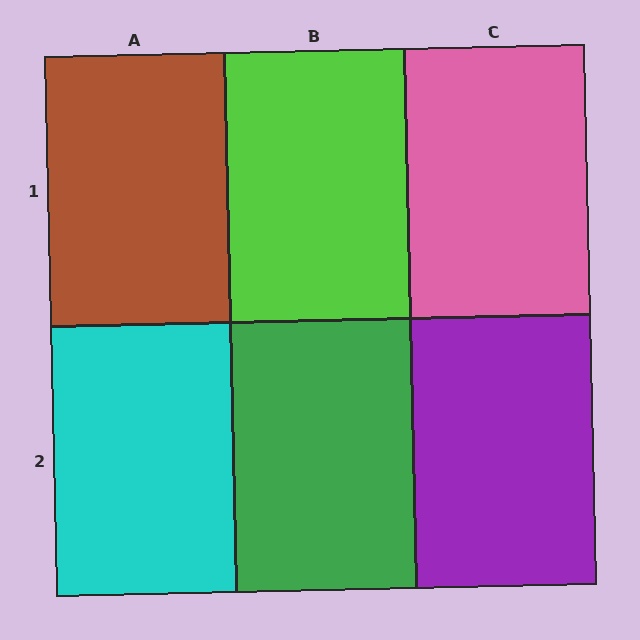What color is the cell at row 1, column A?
Brown.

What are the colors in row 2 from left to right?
Cyan, green, purple.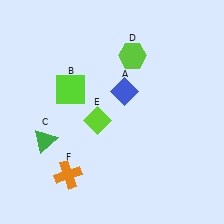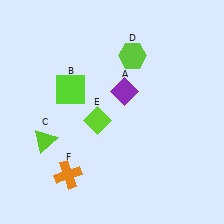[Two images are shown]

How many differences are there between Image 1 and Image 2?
There are 2 differences between the two images.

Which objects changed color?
A changed from blue to purple. C changed from green to lime.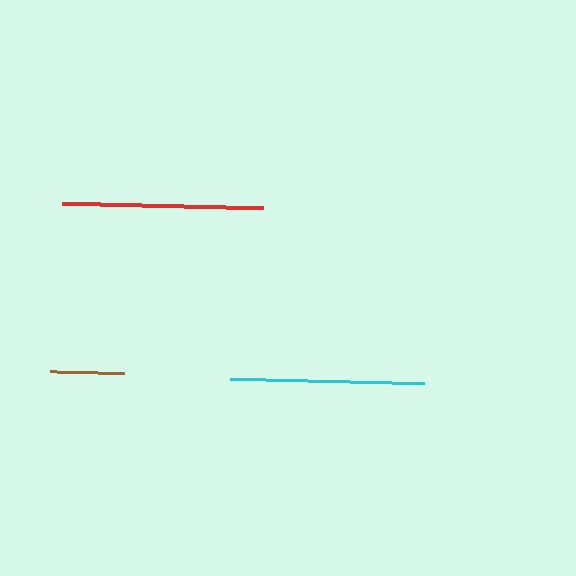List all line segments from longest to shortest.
From longest to shortest: red, cyan, brown.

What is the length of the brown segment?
The brown segment is approximately 74 pixels long.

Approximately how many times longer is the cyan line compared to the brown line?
The cyan line is approximately 2.6 times the length of the brown line.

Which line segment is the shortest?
The brown line is the shortest at approximately 74 pixels.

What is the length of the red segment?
The red segment is approximately 200 pixels long.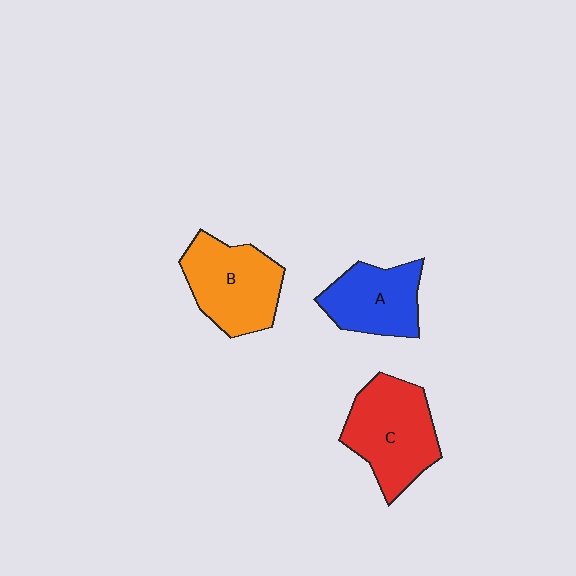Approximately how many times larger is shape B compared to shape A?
Approximately 1.2 times.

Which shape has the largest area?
Shape C (red).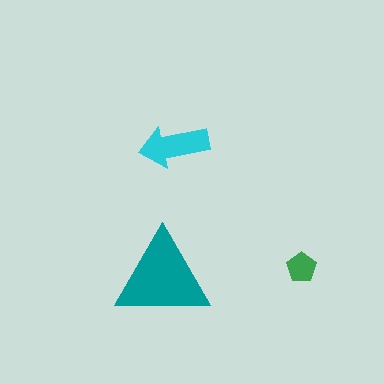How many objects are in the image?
There are 3 objects in the image.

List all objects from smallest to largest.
The green pentagon, the cyan arrow, the teal triangle.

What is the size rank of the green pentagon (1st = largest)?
3rd.